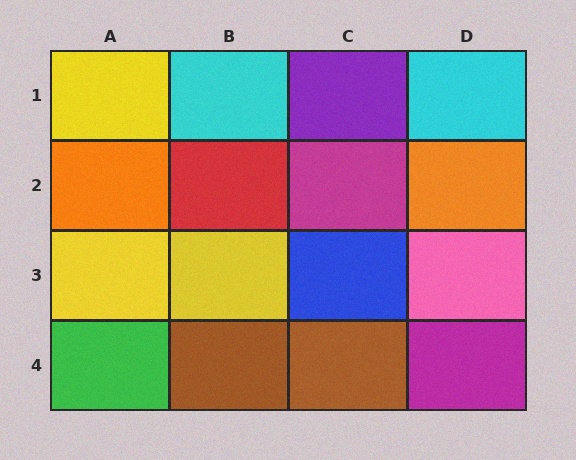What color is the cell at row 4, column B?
Brown.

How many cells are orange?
2 cells are orange.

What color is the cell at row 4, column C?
Brown.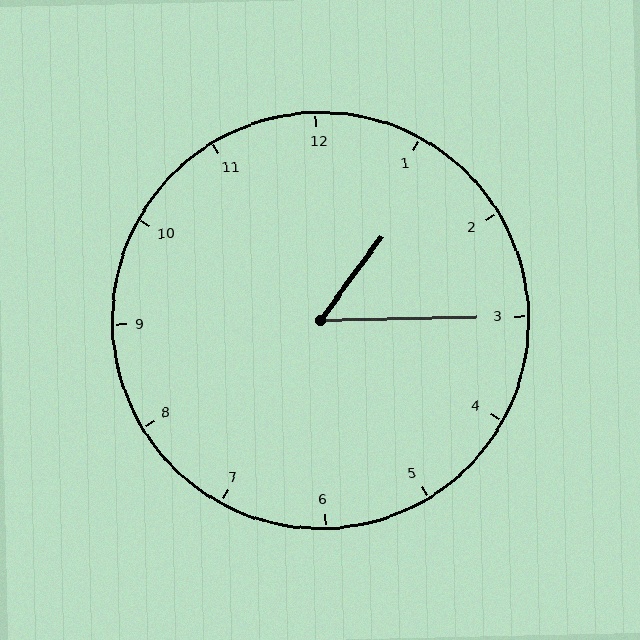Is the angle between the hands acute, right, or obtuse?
It is acute.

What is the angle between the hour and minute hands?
Approximately 52 degrees.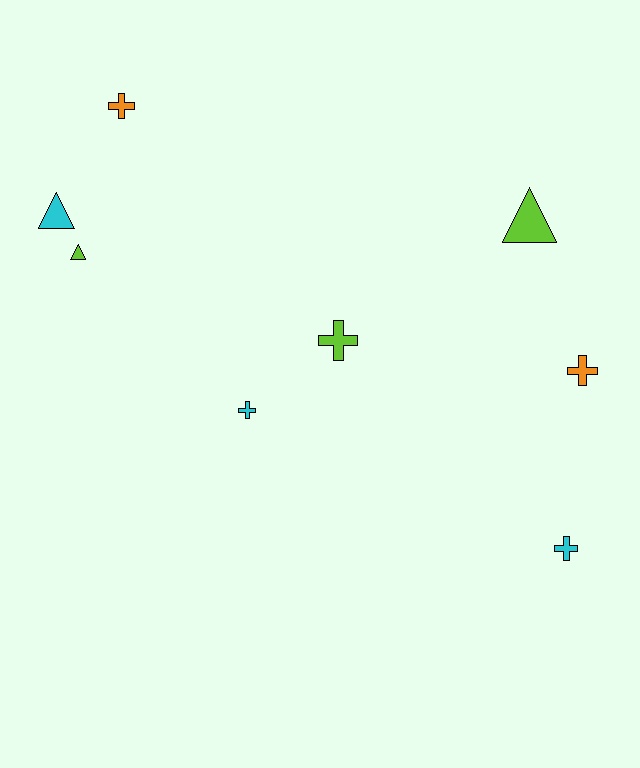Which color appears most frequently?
Cyan, with 3 objects.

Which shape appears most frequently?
Cross, with 5 objects.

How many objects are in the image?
There are 8 objects.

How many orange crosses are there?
There are 2 orange crosses.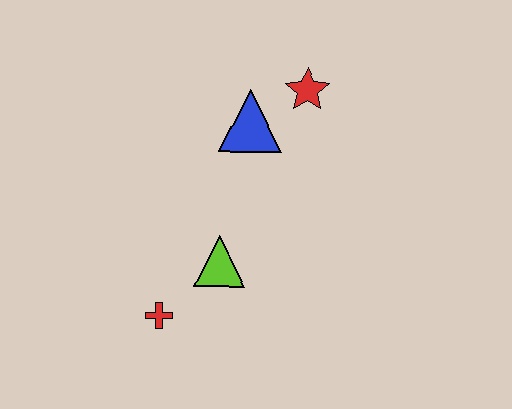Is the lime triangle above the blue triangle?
No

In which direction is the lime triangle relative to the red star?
The lime triangle is below the red star.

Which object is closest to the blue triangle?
The red star is closest to the blue triangle.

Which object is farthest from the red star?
The red cross is farthest from the red star.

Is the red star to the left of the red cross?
No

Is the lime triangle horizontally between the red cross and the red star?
Yes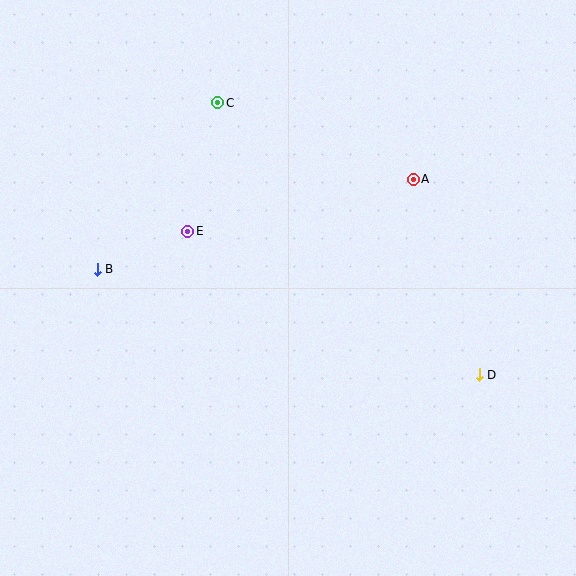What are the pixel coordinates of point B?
Point B is at (97, 269).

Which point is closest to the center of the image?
Point E at (188, 231) is closest to the center.